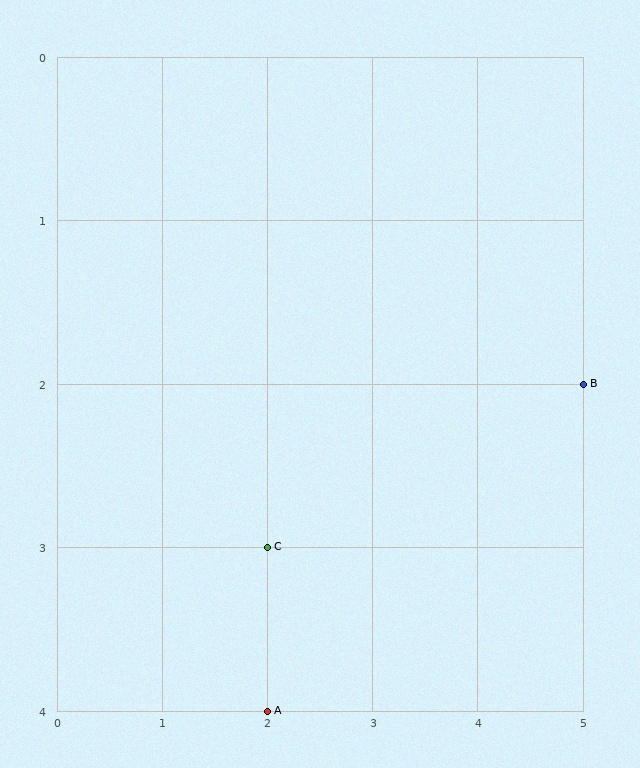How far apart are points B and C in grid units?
Points B and C are 3 columns and 1 row apart (about 3.2 grid units diagonally).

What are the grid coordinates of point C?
Point C is at grid coordinates (2, 3).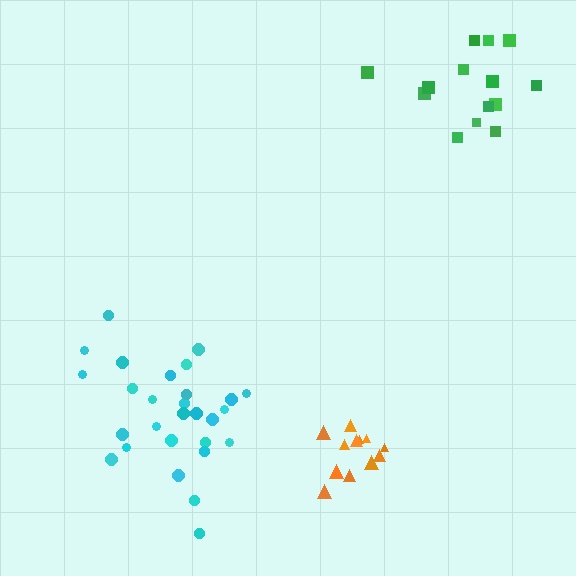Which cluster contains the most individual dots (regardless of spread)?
Cyan (28).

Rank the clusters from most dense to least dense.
orange, cyan, green.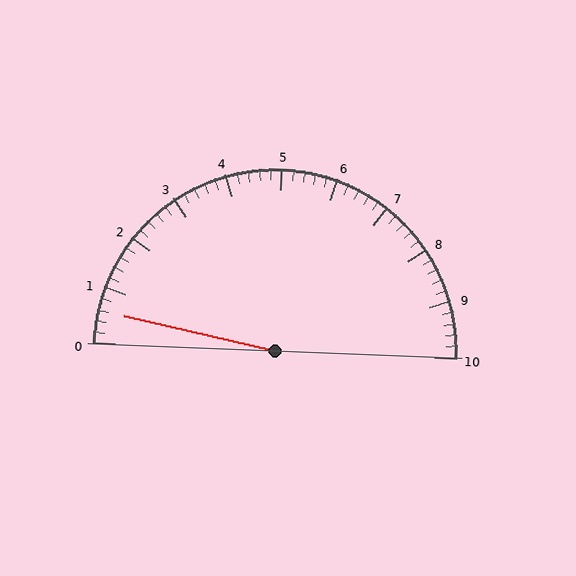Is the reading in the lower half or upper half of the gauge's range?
The reading is in the lower half of the range (0 to 10).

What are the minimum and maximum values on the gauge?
The gauge ranges from 0 to 10.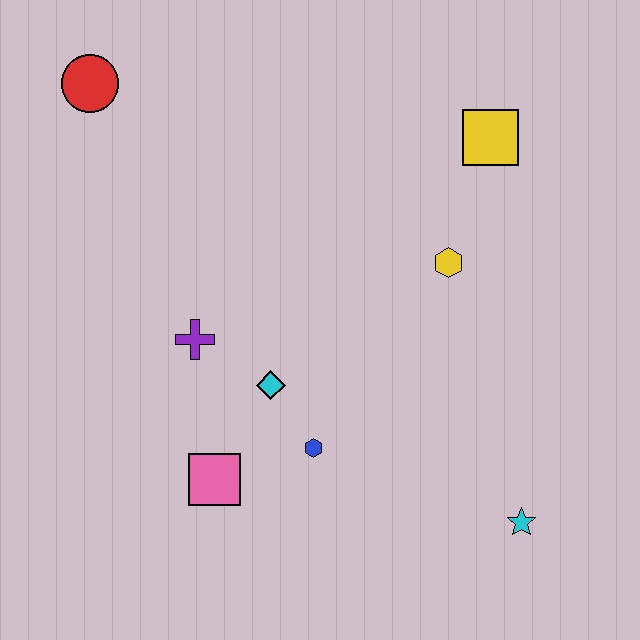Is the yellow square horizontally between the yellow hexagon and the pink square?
No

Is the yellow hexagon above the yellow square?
No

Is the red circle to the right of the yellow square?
No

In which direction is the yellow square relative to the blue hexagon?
The yellow square is above the blue hexagon.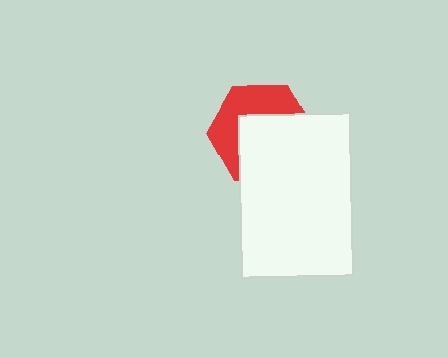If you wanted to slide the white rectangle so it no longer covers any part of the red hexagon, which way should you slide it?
Slide it toward the lower-right — that is the most direct way to separate the two shapes.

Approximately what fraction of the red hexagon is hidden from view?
Roughly 55% of the red hexagon is hidden behind the white rectangle.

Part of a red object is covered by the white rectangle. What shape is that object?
It is a hexagon.